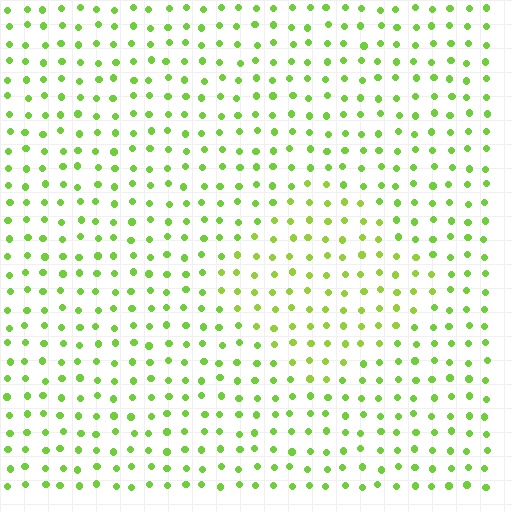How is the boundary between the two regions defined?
The boundary is defined purely by a slight shift in hue (about 15 degrees). Spacing, size, and orientation are identical on both sides.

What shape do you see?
I see a diamond.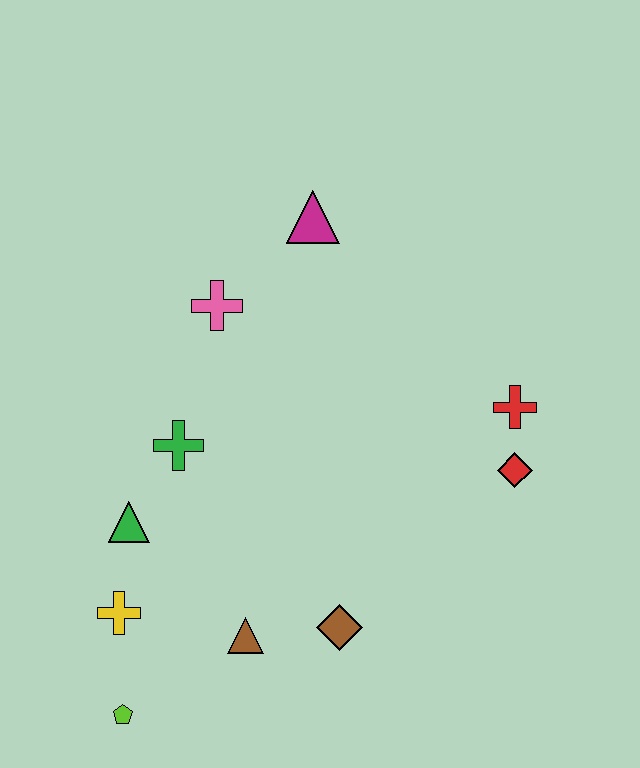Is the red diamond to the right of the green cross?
Yes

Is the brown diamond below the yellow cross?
Yes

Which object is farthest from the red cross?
The lime pentagon is farthest from the red cross.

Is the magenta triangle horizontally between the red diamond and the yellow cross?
Yes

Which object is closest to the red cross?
The red diamond is closest to the red cross.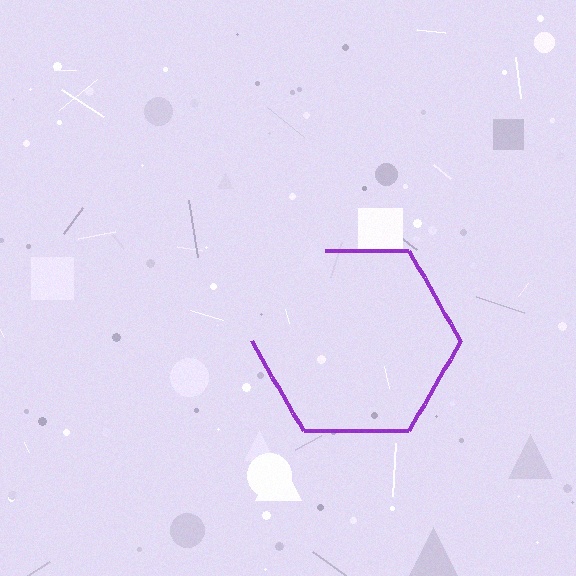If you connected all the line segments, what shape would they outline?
They would outline a hexagon.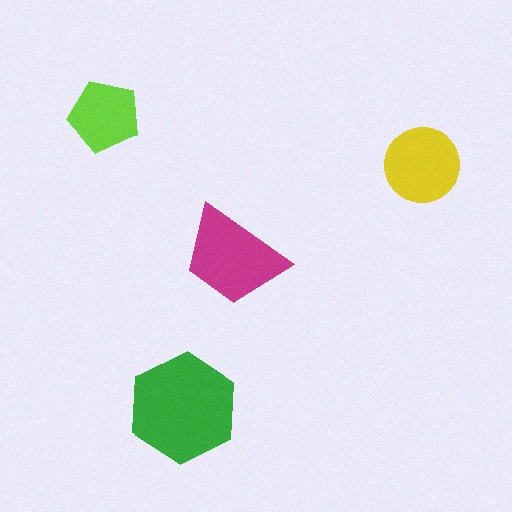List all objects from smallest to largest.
The lime pentagon, the yellow circle, the magenta trapezoid, the green hexagon.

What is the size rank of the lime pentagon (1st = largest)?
4th.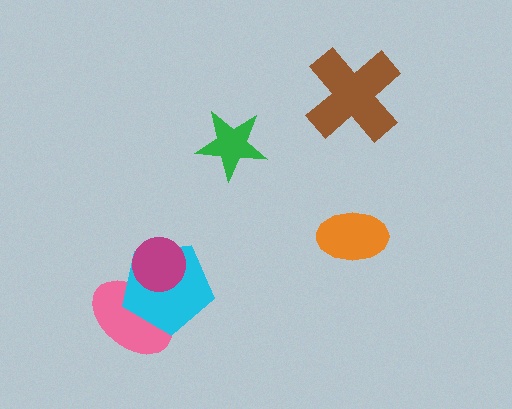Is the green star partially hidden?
No, no other shape covers it.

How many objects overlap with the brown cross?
0 objects overlap with the brown cross.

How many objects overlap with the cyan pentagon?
2 objects overlap with the cyan pentagon.